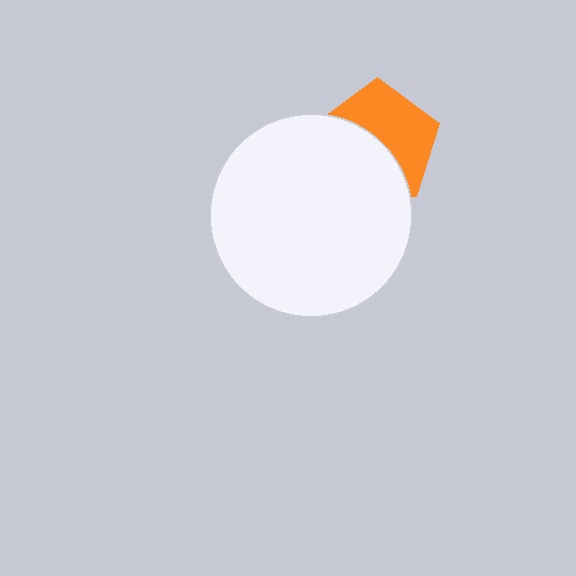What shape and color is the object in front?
The object in front is a white circle.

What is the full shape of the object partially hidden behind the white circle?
The partially hidden object is an orange pentagon.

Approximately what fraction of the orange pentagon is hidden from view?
Roughly 49% of the orange pentagon is hidden behind the white circle.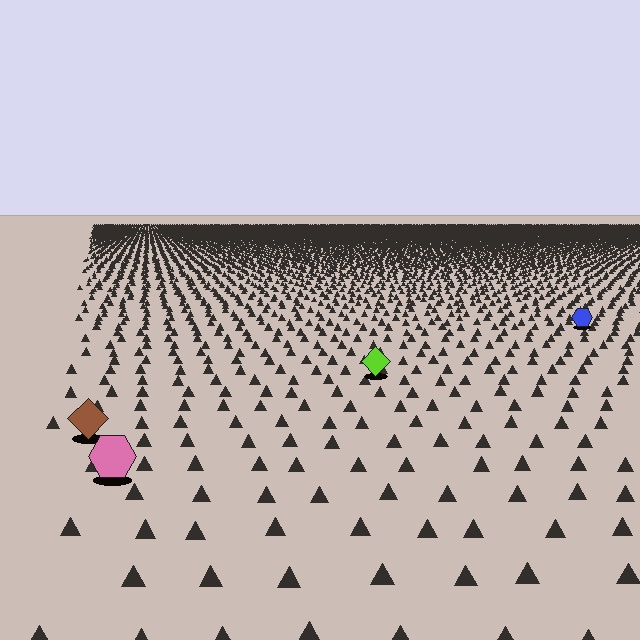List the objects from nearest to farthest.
From nearest to farthest: the pink hexagon, the brown diamond, the lime diamond, the blue hexagon.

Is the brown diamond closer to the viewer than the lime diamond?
Yes. The brown diamond is closer — you can tell from the texture gradient: the ground texture is coarser near it.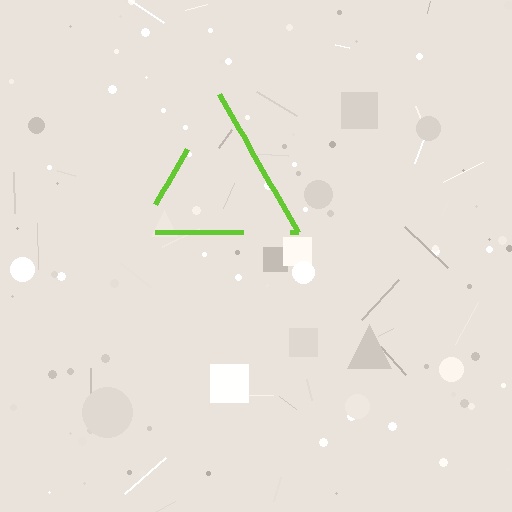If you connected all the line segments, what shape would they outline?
They would outline a triangle.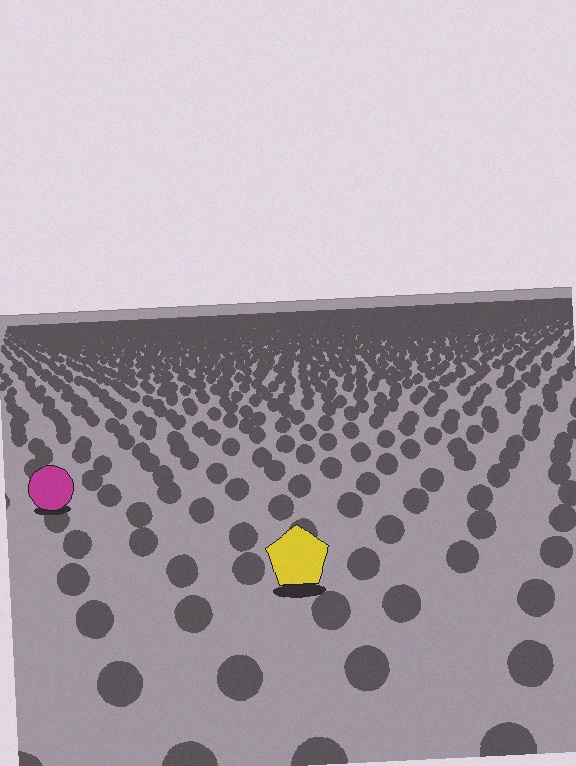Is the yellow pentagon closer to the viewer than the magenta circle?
Yes. The yellow pentagon is closer — you can tell from the texture gradient: the ground texture is coarser near it.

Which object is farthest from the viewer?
The magenta circle is farthest from the viewer. It appears smaller and the ground texture around it is denser.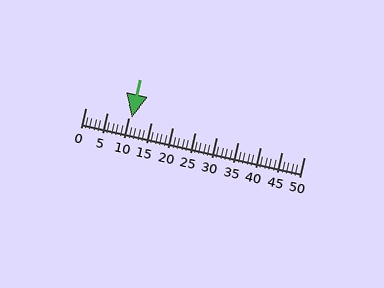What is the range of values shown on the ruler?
The ruler shows values from 0 to 50.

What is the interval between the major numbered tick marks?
The major tick marks are spaced 5 units apart.